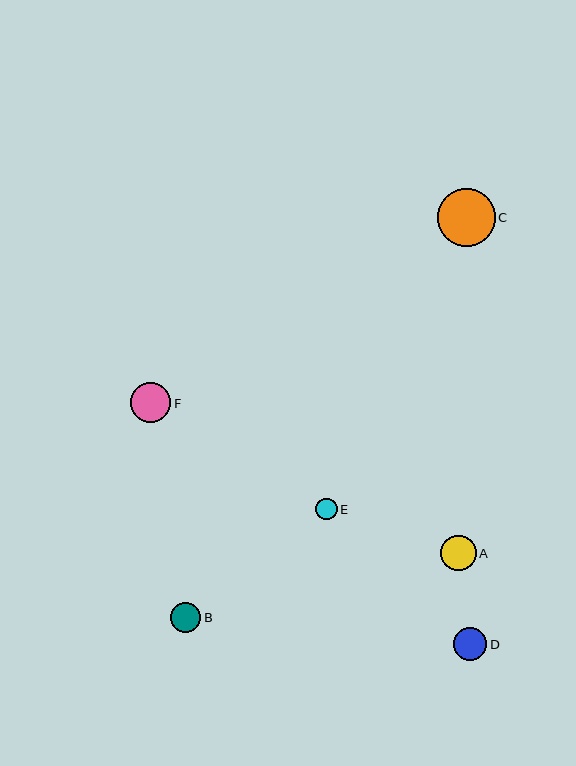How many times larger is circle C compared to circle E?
Circle C is approximately 2.7 times the size of circle E.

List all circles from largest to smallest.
From largest to smallest: C, F, A, D, B, E.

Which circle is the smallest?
Circle E is the smallest with a size of approximately 22 pixels.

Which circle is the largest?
Circle C is the largest with a size of approximately 58 pixels.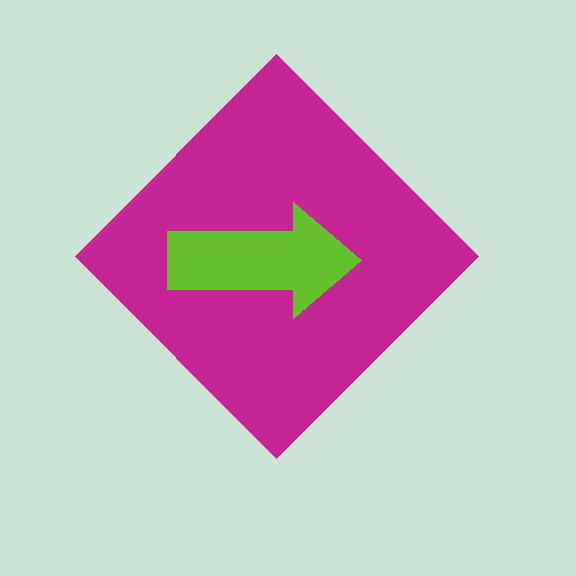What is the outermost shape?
The magenta diamond.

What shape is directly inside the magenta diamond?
The lime arrow.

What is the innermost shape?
The lime arrow.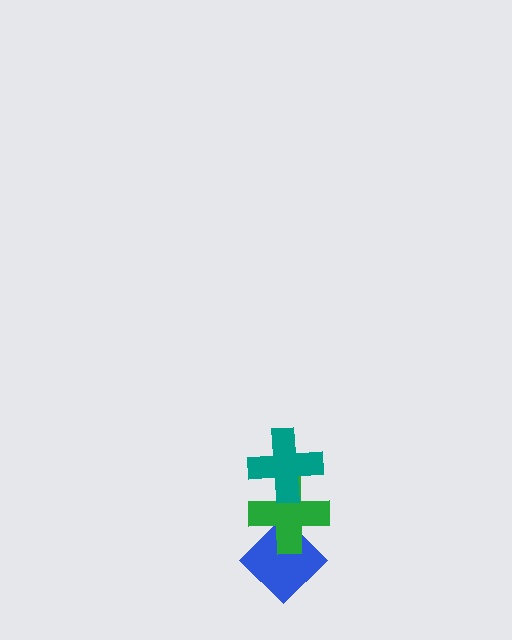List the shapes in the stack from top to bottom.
From top to bottom: the teal cross, the green cross, the blue diamond.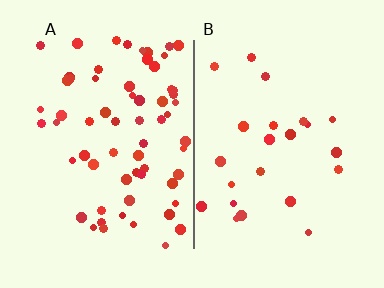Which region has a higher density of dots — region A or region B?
A (the left).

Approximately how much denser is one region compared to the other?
Approximately 2.9× — region A over region B.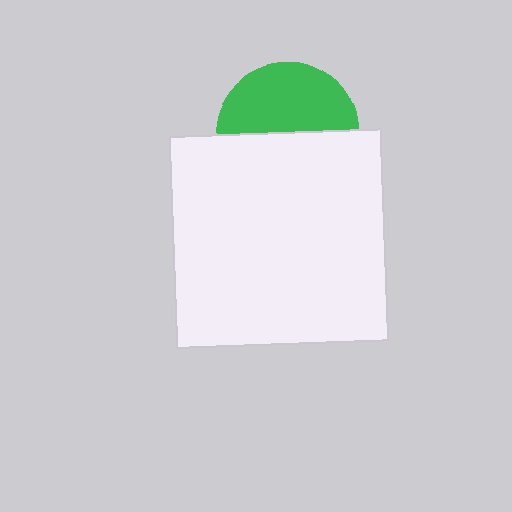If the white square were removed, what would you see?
You would see the complete green circle.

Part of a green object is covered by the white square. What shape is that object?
It is a circle.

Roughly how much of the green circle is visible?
About half of it is visible (roughly 50%).